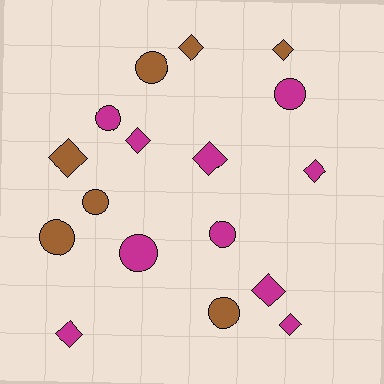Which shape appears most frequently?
Diamond, with 9 objects.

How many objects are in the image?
There are 17 objects.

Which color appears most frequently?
Magenta, with 10 objects.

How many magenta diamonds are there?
There are 6 magenta diamonds.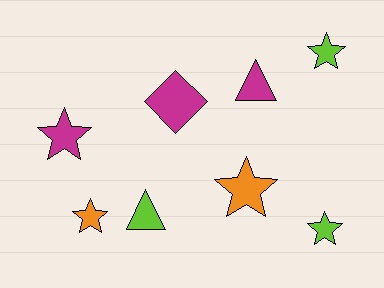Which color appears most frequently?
Magenta, with 3 objects.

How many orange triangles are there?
There are no orange triangles.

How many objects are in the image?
There are 8 objects.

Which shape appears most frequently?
Star, with 5 objects.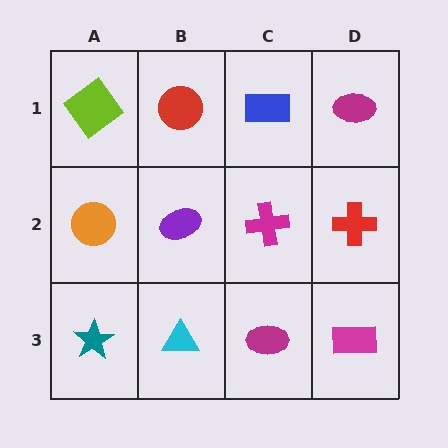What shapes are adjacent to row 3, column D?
A red cross (row 2, column D), a magenta ellipse (row 3, column C).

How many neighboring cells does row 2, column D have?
3.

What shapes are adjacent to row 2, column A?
A lime diamond (row 1, column A), a teal star (row 3, column A), a purple ellipse (row 2, column B).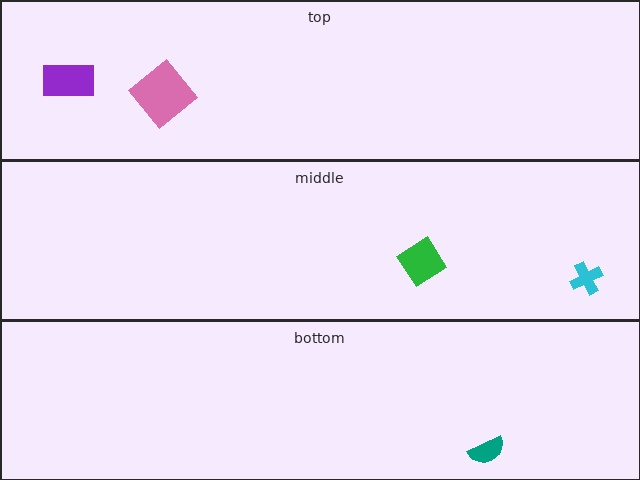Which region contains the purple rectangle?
The top region.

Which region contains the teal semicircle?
The bottom region.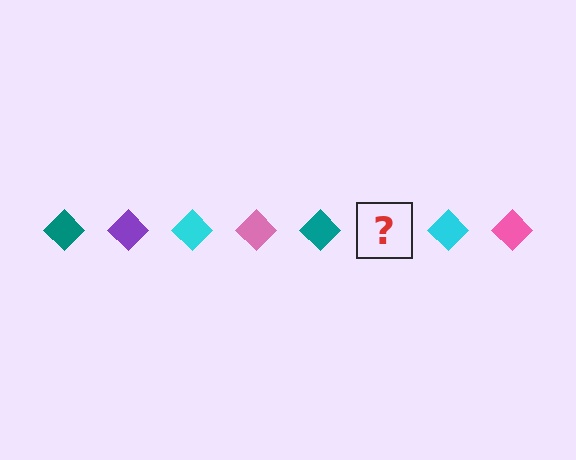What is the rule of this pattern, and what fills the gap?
The rule is that the pattern cycles through teal, purple, cyan, pink diamonds. The gap should be filled with a purple diamond.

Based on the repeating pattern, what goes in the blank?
The blank should be a purple diamond.